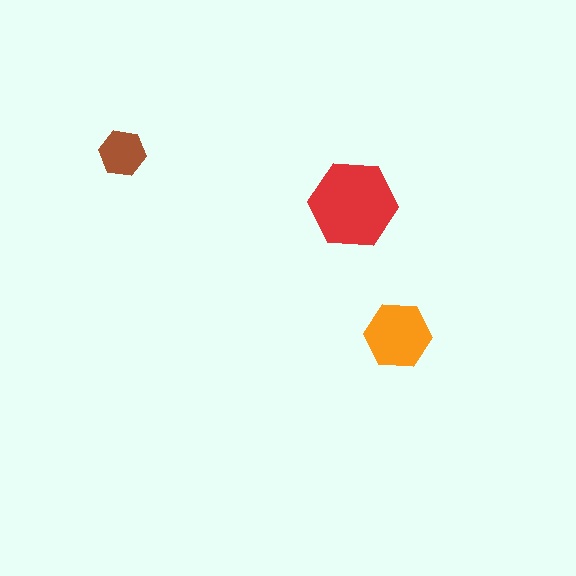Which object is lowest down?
The orange hexagon is bottommost.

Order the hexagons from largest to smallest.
the red one, the orange one, the brown one.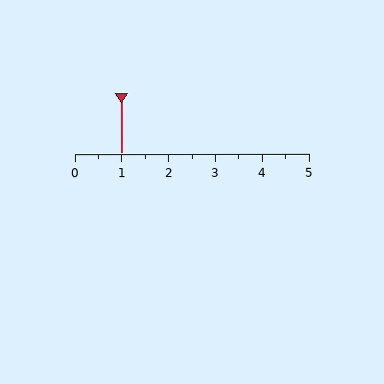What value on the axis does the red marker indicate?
The marker indicates approximately 1.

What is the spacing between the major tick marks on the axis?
The major ticks are spaced 1 apart.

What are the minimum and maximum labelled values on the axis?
The axis runs from 0 to 5.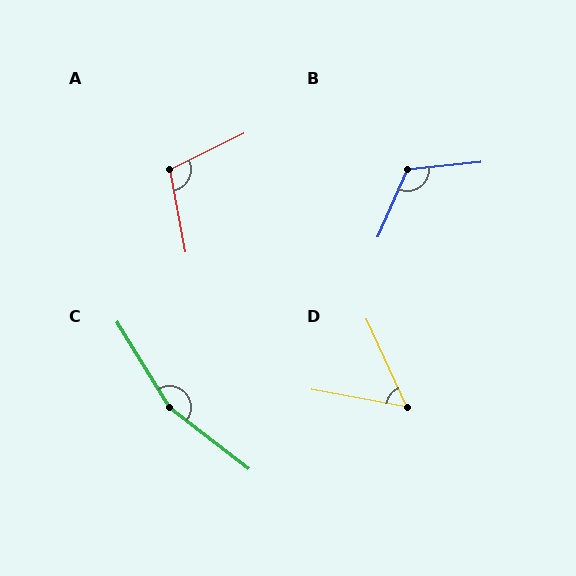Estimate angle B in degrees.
Approximately 119 degrees.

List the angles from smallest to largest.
D (55°), A (106°), B (119°), C (159°).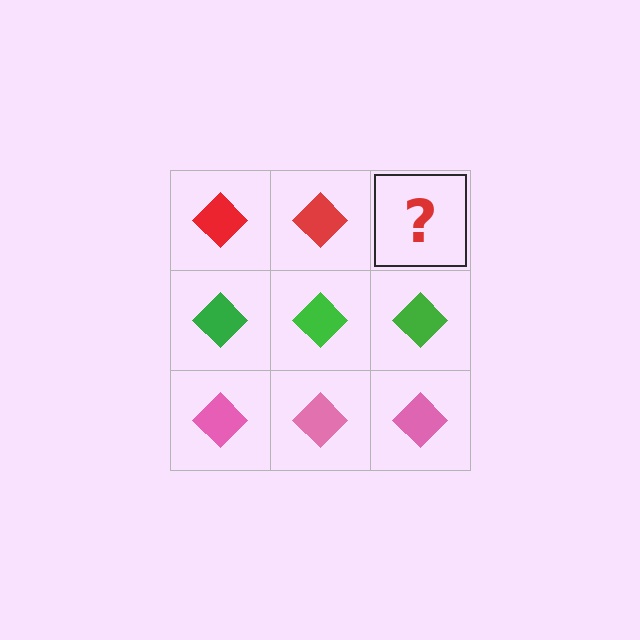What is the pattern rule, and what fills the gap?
The rule is that each row has a consistent color. The gap should be filled with a red diamond.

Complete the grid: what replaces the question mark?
The question mark should be replaced with a red diamond.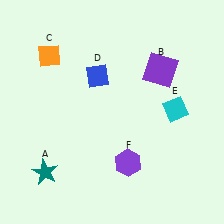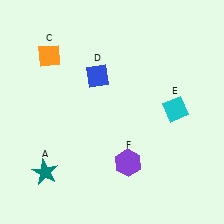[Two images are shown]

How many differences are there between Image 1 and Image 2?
There is 1 difference between the two images.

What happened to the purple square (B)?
The purple square (B) was removed in Image 2. It was in the top-right area of Image 1.